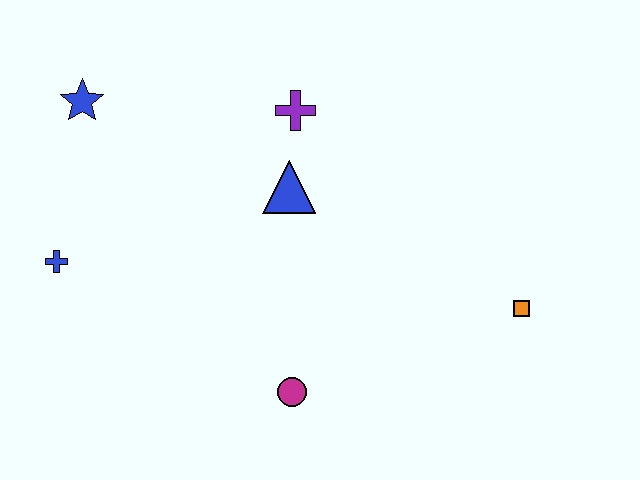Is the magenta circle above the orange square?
No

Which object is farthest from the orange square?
The blue star is farthest from the orange square.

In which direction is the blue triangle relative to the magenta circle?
The blue triangle is above the magenta circle.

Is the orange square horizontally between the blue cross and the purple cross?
No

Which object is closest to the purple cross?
The blue triangle is closest to the purple cross.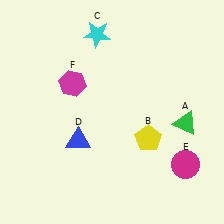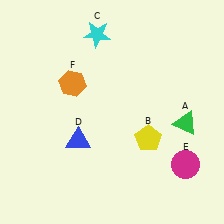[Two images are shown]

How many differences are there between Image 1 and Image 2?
There is 1 difference between the two images.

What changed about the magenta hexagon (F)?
In Image 1, F is magenta. In Image 2, it changed to orange.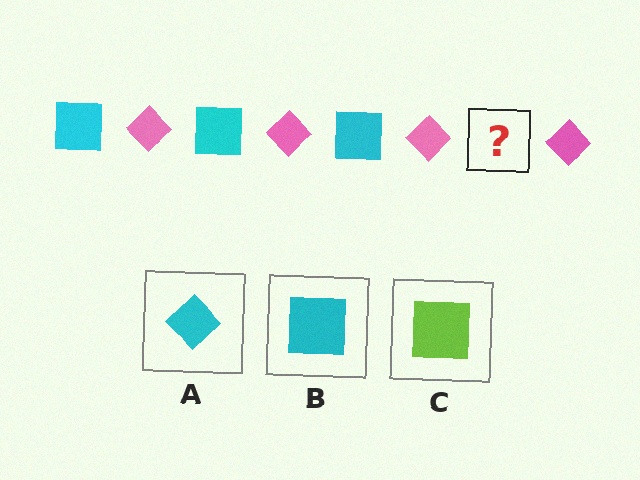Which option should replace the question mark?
Option B.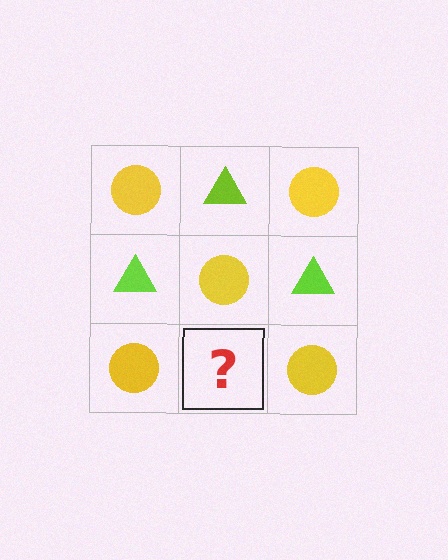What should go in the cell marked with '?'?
The missing cell should contain a lime triangle.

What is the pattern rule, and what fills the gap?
The rule is that it alternates yellow circle and lime triangle in a checkerboard pattern. The gap should be filled with a lime triangle.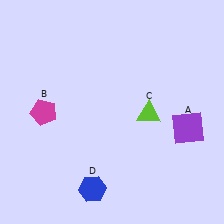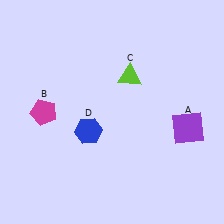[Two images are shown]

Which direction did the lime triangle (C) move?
The lime triangle (C) moved up.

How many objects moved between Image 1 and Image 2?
2 objects moved between the two images.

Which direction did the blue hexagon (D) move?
The blue hexagon (D) moved up.